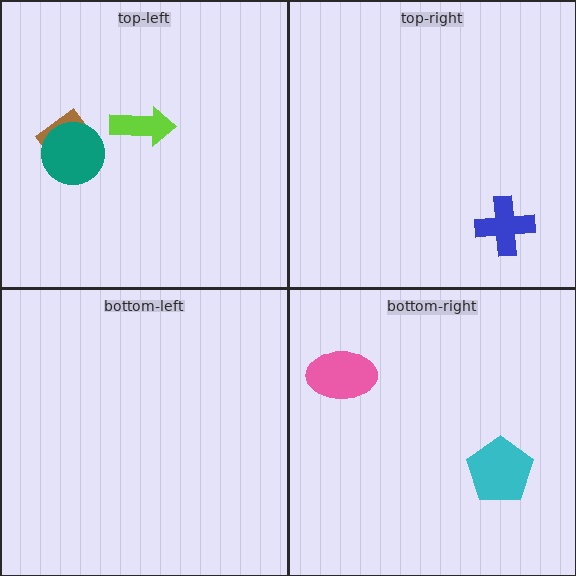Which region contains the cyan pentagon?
The bottom-right region.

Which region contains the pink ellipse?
The bottom-right region.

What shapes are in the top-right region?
The blue cross.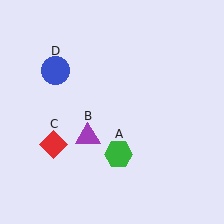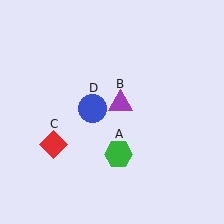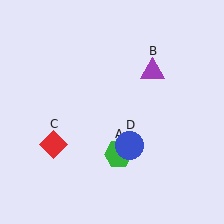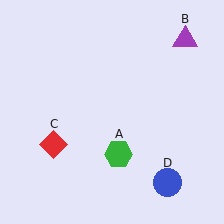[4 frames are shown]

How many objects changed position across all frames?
2 objects changed position: purple triangle (object B), blue circle (object D).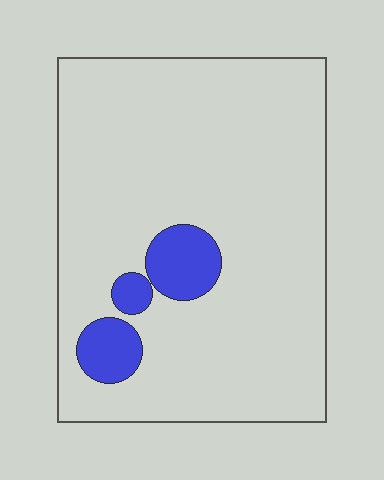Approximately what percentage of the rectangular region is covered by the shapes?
Approximately 10%.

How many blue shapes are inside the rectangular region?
3.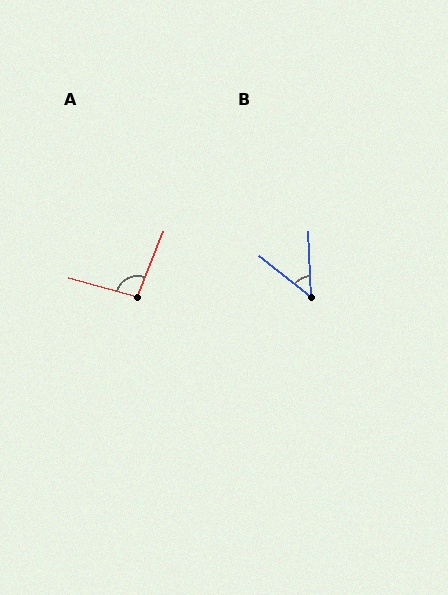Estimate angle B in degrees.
Approximately 49 degrees.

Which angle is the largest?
A, at approximately 96 degrees.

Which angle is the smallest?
B, at approximately 49 degrees.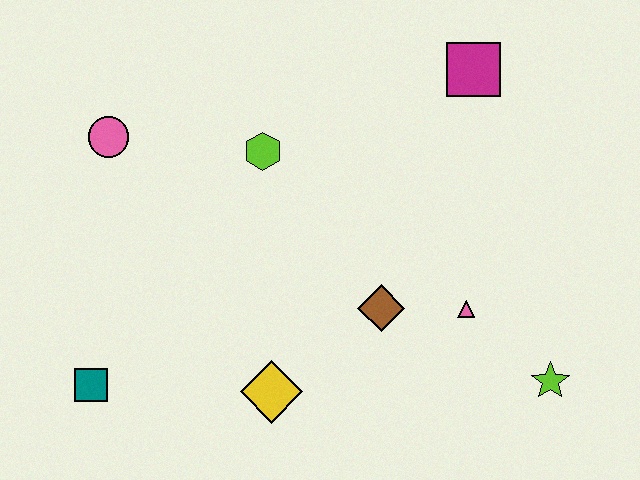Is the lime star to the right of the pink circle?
Yes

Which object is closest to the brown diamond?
The pink triangle is closest to the brown diamond.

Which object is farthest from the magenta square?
The teal square is farthest from the magenta square.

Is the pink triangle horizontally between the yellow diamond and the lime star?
Yes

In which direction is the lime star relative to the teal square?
The lime star is to the right of the teal square.